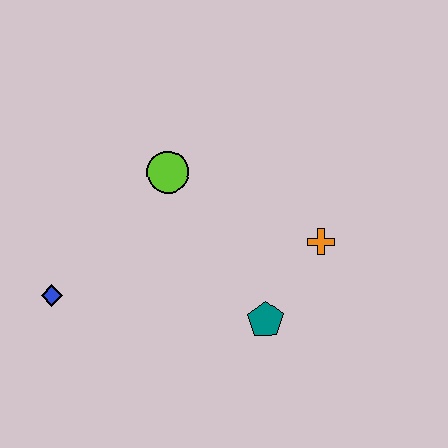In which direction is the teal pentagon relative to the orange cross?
The teal pentagon is below the orange cross.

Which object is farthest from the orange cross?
The blue diamond is farthest from the orange cross.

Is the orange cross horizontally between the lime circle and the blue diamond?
No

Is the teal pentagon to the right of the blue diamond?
Yes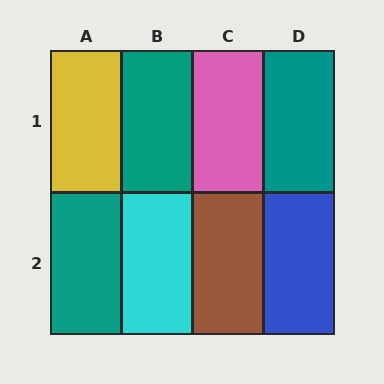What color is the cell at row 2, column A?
Teal.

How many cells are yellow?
1 cell is yellow.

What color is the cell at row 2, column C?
Brown.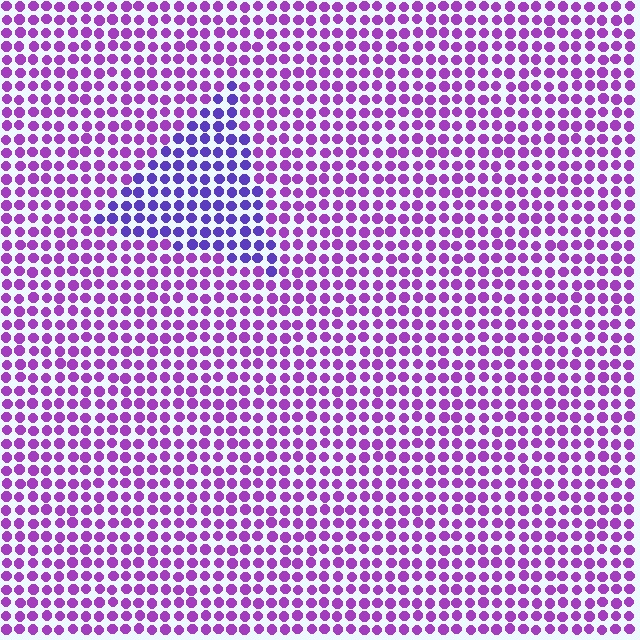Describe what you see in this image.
The image is filled with small purple elements in a uniform arrangement. A triangle-shaped region is visible where the elements are tinted to a slightly different hue, forming a subtle color boundary.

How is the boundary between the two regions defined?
The boundary is defined purely by a slight shift in hue (about 34 degrees). Spacing, size, and orientation are identical on both sides.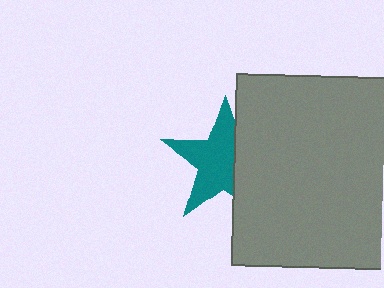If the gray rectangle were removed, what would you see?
You would see the complete teal star.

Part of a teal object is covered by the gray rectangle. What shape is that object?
It is a star.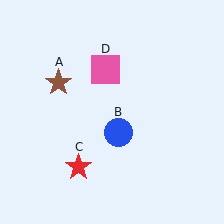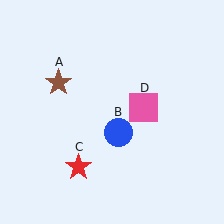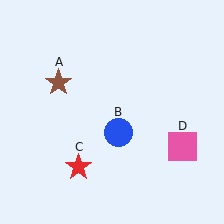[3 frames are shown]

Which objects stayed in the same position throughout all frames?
Brown star (object A) and blue circle (object B) and red star (object C) remained stationary.